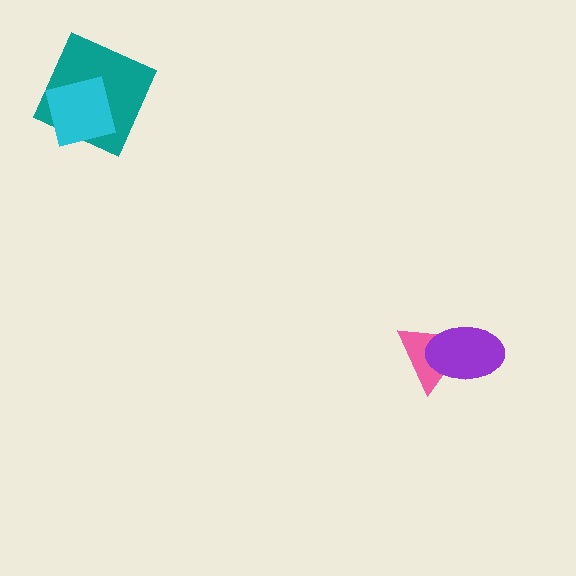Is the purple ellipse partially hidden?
No, no other shape covers it.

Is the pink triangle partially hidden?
Yes, it is partially covered by another shape.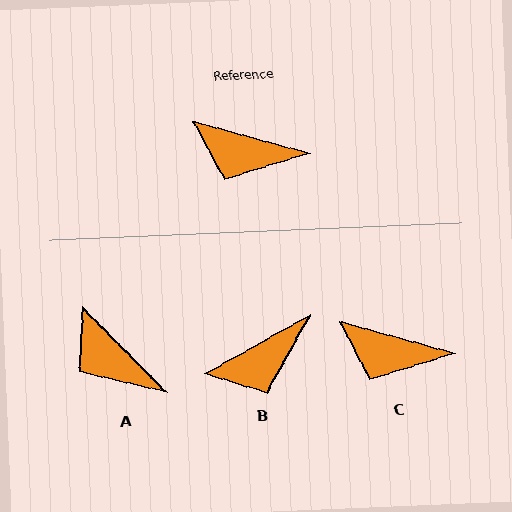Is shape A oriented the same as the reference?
No, it is off by about 30 degrees.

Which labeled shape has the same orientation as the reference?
C.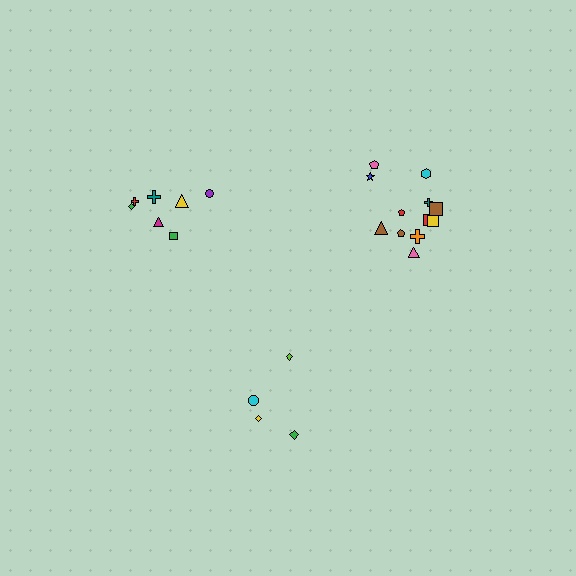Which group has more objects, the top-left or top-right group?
The top-right group.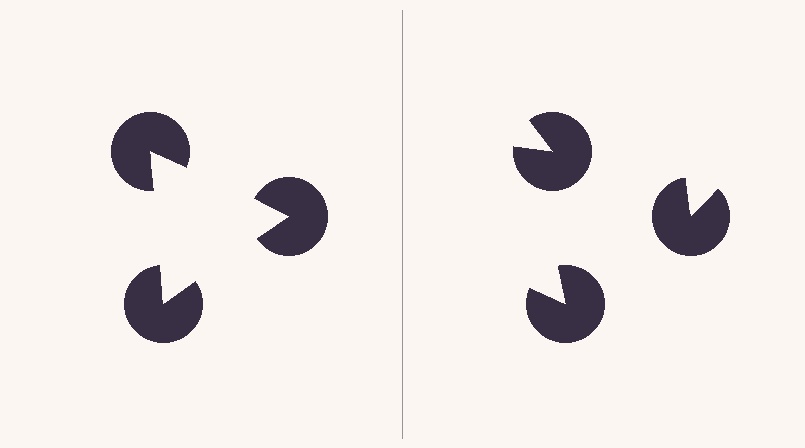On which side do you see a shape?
An illusory triangle appears on the left side. On the right side the wedge cuts are rotated, so no coherent shape forms.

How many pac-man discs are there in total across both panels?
6 — 3 on each side.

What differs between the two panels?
The pac-man discs are positioned identically on both sides; only the wedge orientations differ. On the left they align to a triangle; on the right they are misaligned.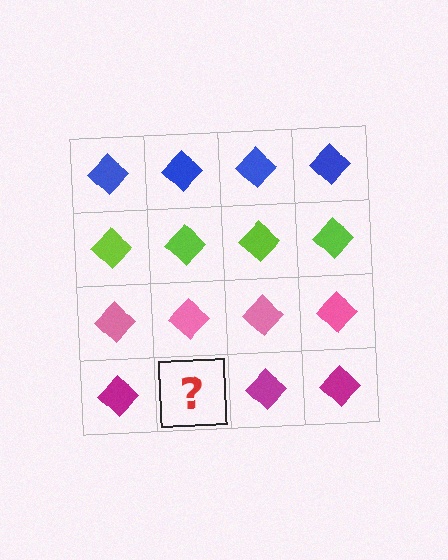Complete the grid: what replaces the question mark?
The question mark should be replaced with a magenta diamond.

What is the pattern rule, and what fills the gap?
The rule is that each row has a consistent color. The gap should be filled with a magenta diamond.